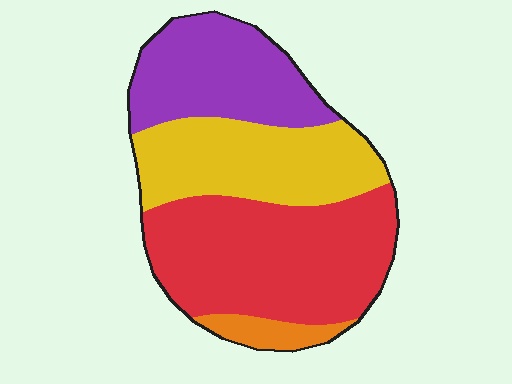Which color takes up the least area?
Orange, at roughly 5%.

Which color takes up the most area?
Red, at roughly 40%.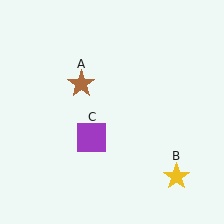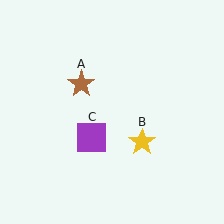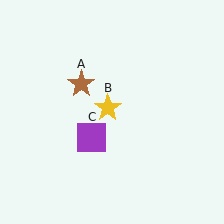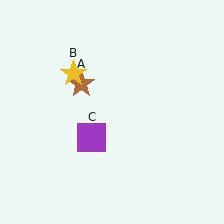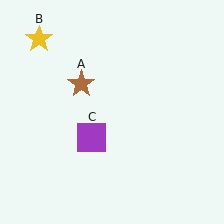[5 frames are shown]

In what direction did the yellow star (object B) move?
The yellow star (object B) moved up and to the left.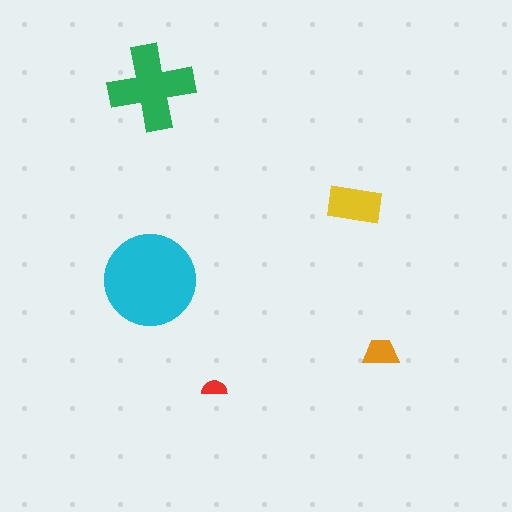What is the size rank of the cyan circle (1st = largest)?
1st.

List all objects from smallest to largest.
The red semicircle, the orange trapezoid, the yellow rectangle, the green cross, the cyan circle.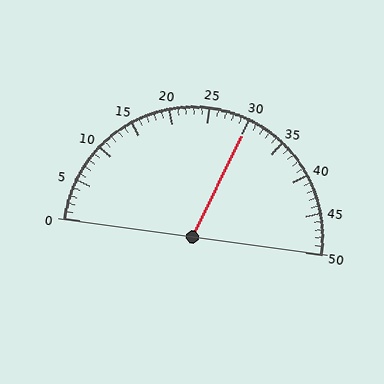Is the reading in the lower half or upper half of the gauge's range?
The reading is in the upper half of the range (0 to 50).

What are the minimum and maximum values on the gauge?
The gauge ranges from 0 to 50.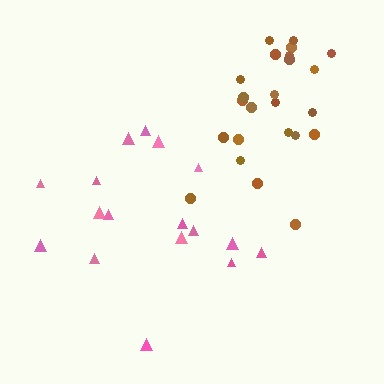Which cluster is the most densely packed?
Brown.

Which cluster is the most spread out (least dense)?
Pink.